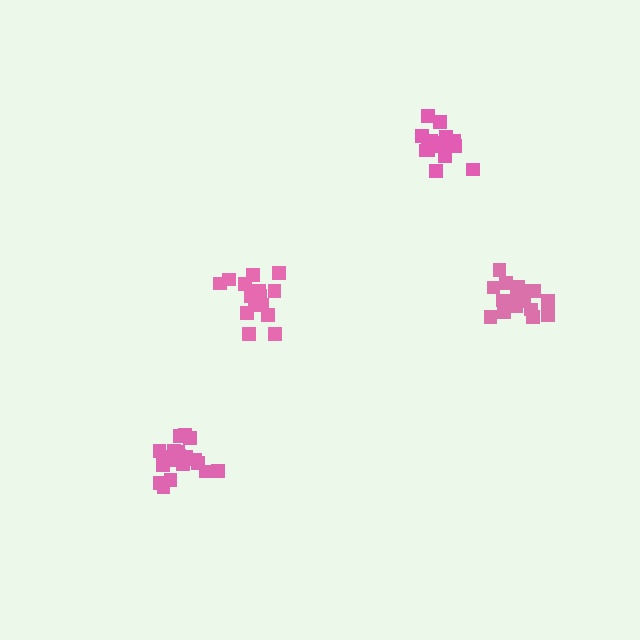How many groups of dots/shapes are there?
There are 4 groups.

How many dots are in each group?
Group 1: 15 dots, Group 2: 16 dots, Group 3: 19 dots, Group 4: 18 dots (68 total).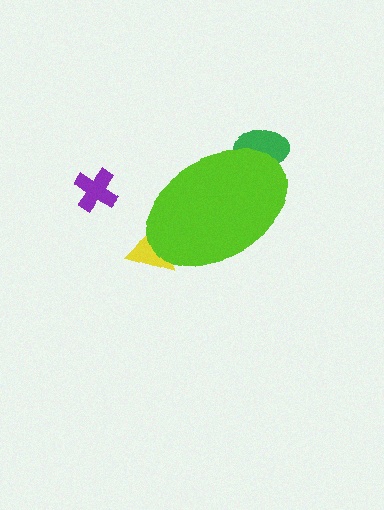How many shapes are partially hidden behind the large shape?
2 shapes are partially hidden.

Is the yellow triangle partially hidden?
Yes, the yellow triangle is partially hidden behind the lime ellipse.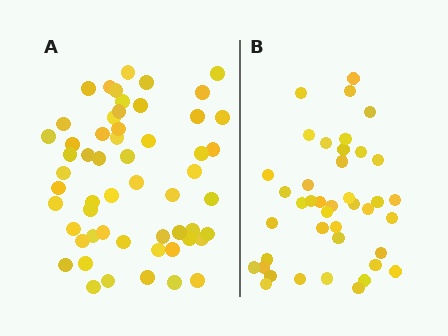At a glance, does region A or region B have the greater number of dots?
Region A (the left region) has more dots.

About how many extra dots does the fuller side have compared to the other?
Region A has approximately 15 more dots than region B.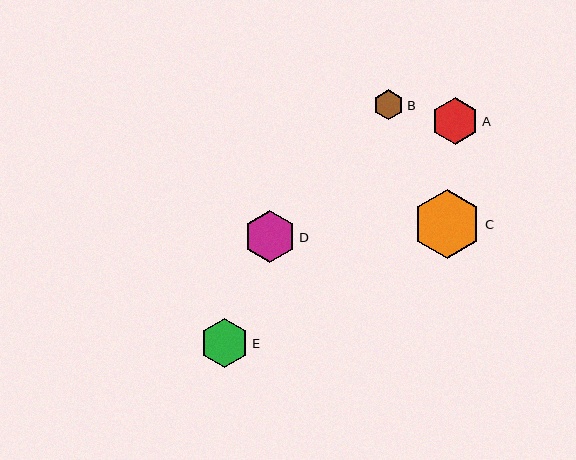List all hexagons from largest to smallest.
From largest to smallest: C, D, E, A, B.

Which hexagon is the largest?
Hexagon C is the largest with a size of approximately 69 pixels.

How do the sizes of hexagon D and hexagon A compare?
Hexagon D and hexagon A are approximately the same size.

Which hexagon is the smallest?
Hexagon B is the smallest with a size of approximately 30 pixels.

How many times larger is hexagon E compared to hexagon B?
Hexagon E is approximately 1.6 times the size of hexagon B.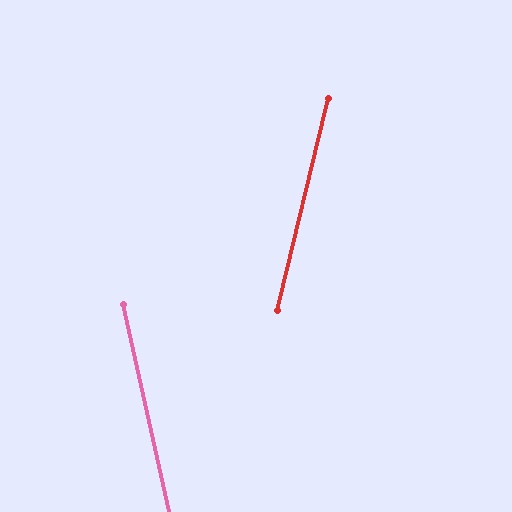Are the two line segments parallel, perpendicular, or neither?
Neither parallel nor perpendicular — they differ by about 26°.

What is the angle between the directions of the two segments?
Approximately 26 degrees.